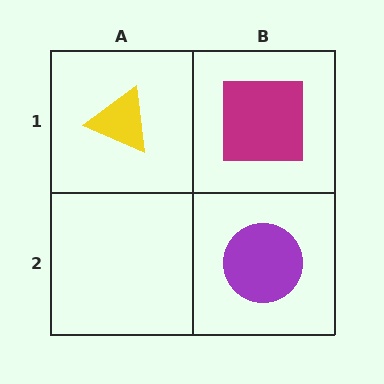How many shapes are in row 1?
2 shapes.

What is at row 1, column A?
A yellow triangle.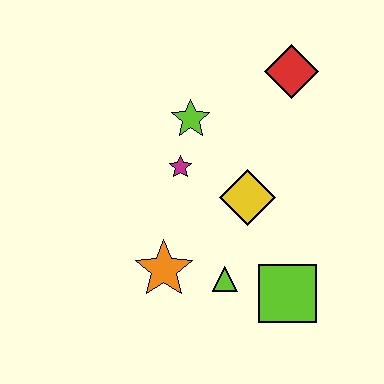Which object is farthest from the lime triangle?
The red diamond is farthest from the lime triangle.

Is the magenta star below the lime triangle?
No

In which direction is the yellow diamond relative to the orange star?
The yellow diamond is to the right of the orange star.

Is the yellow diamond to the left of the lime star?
No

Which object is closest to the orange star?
The lime triangle is closest to the orange star.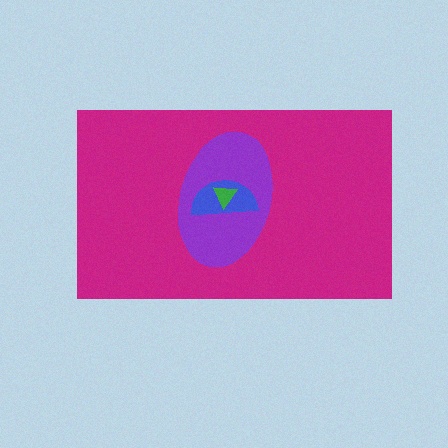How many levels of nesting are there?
4.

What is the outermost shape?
The magenta rectangle.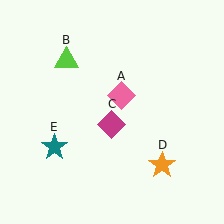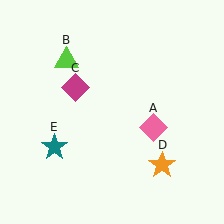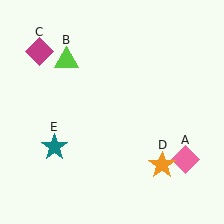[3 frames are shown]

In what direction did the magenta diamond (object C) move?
The magenta diamond (object C) moved up and to the left.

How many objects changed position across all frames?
2 objects changed position: pink diamond (object A), magenta diamond (object C).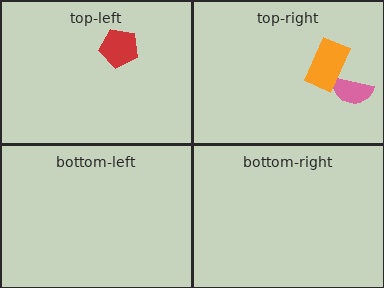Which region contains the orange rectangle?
The top-right region.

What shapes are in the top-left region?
The red pentagon.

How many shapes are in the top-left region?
1.